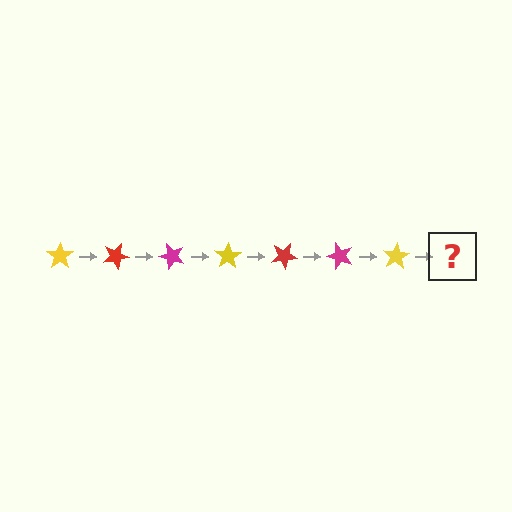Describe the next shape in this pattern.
It should be a red star, rotated 175 degrees from the start.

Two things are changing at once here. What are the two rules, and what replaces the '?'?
The two rules are that it rotates 25 degrees each step and the color cycles through yellow, red, and magenta. The '?' should be a red star, rotated 175 degrees from the start.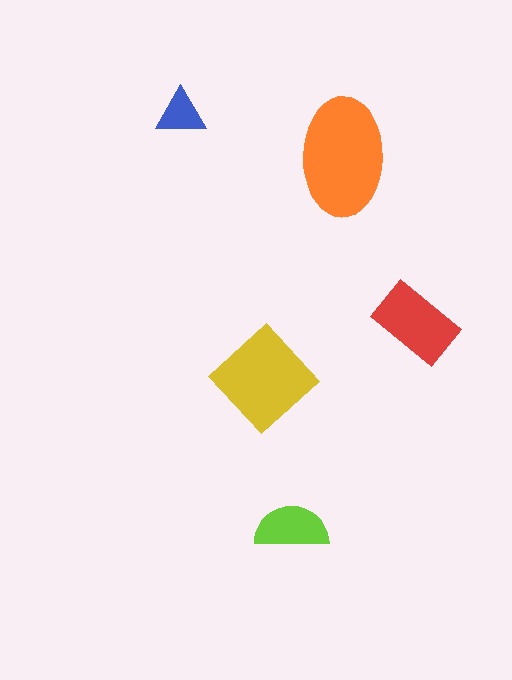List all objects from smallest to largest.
The blue triangle, the lime semicircle, the red rectangle, the yellow diamond, the orange ellipse.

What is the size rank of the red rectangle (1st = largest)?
3rd.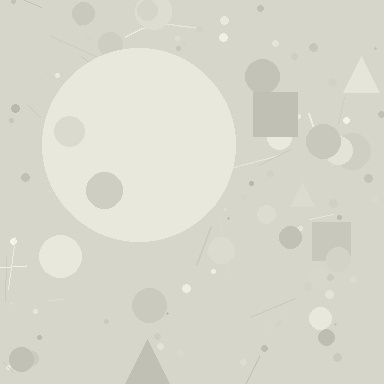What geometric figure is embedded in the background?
A circle is embedded in the background.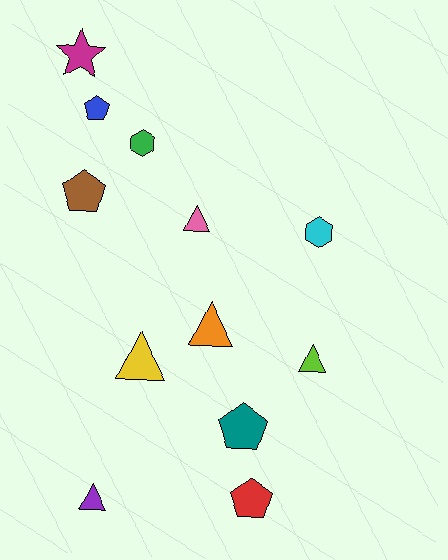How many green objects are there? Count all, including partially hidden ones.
There is 1 green object.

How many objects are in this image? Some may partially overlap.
There are 12 objects.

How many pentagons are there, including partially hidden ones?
There are 4 pentagons.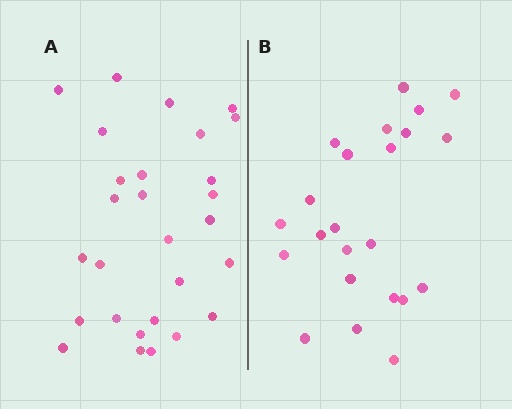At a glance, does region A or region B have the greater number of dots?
Region A (the left region) has more dots.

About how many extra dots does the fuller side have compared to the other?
Region A has about 5 more dots than region B.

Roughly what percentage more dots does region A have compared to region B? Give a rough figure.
About 20% more.